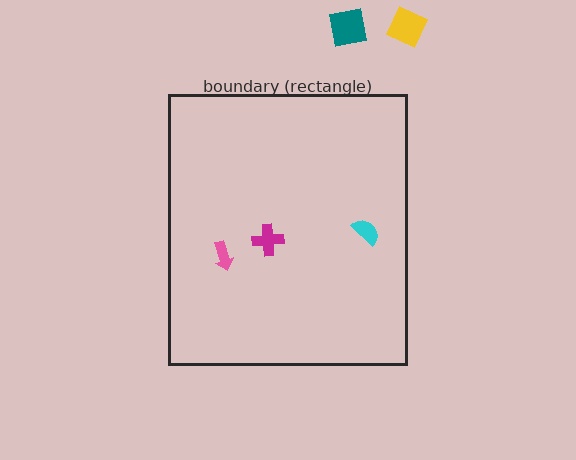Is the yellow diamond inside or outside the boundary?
Outside.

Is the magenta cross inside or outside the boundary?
Inside.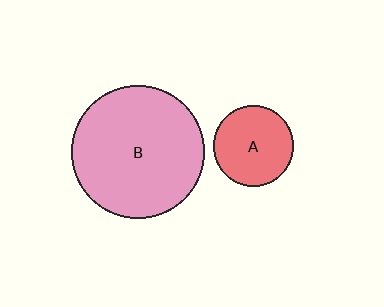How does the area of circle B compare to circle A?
Approximately 2.7 times.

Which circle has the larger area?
Circle B (pink).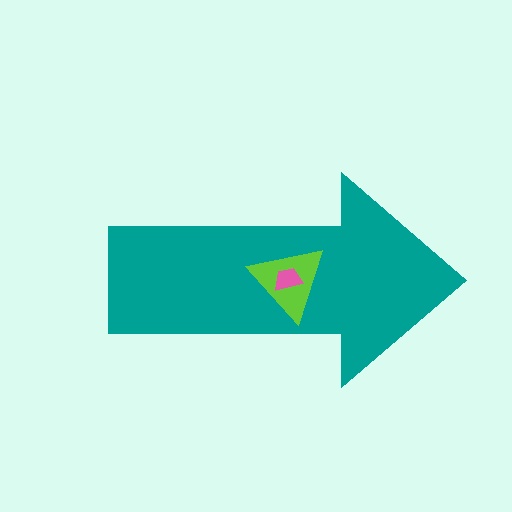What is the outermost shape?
The teal arrow.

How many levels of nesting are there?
3.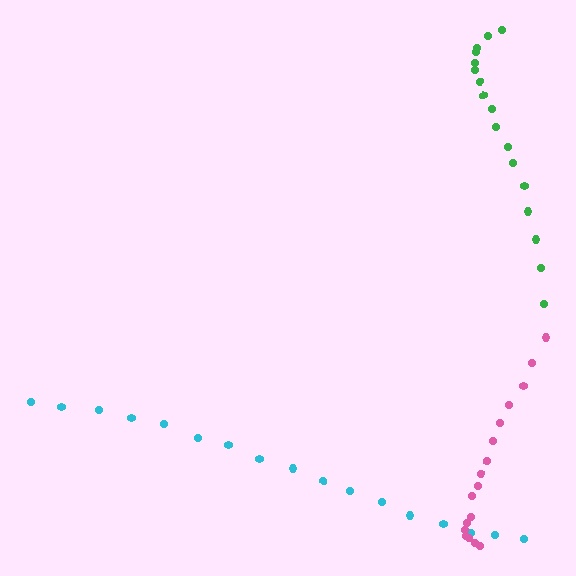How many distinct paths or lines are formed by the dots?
There are 3 distinct paths.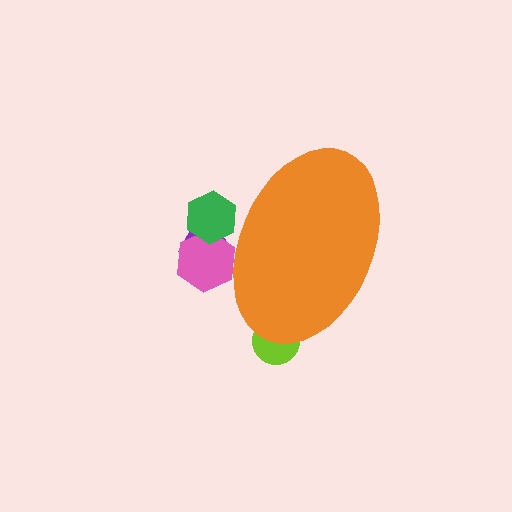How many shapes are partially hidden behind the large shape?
4 shapes are partially hidden.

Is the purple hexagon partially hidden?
Yes, the purple hexagon is partially hidden behind the orange ellipse.